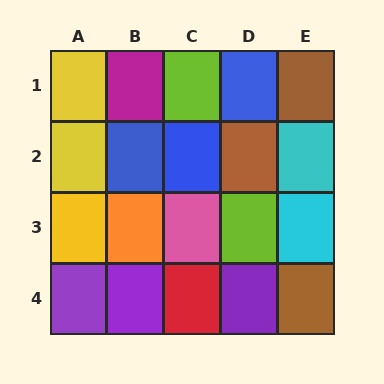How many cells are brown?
3 cells are brown.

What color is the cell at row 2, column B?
Blue.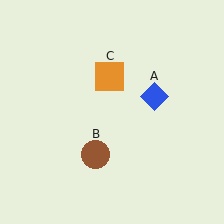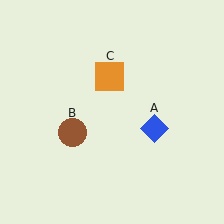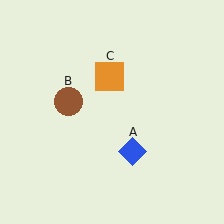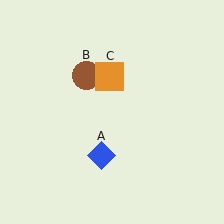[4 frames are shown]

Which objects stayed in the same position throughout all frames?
Orange square (object C) remained stationary.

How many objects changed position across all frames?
2 objects changed position: blue diamond (object A), brown circle (object B).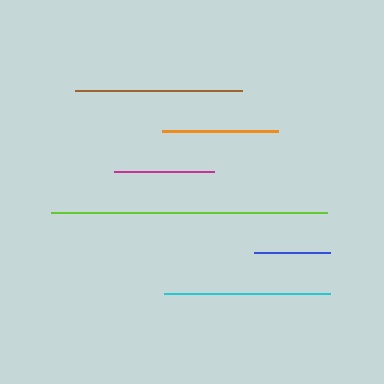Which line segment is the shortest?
The blue line is the shortest at approximately 75 pixels.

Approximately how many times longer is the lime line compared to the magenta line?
The lime line is approximately 2.8 times the length of the magenta line.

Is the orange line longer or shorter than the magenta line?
The orange line is longer than the magenta line.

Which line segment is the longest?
The lime line is the longest at approximately 276 pixels.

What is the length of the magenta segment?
The magenta segment is approximately 99 pixels long.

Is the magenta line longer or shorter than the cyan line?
The cyan line is longer than the magenta line.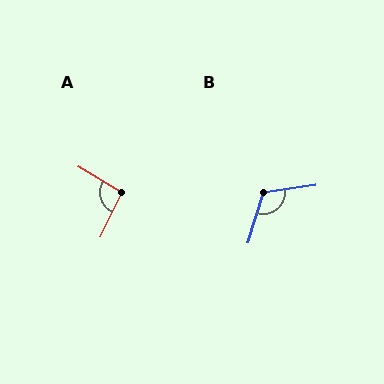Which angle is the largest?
B, at approximately 115 degrees.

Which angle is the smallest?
A, at approximately 95 degrees.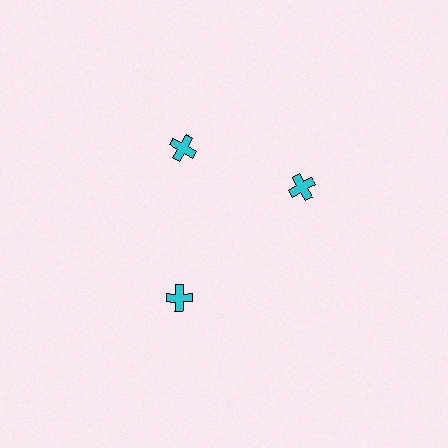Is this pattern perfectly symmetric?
No. The 3 cyan crosses are arranged in a ring, but one element near the 3 o'clock position is rotated out of alignment along the ring, breaking the 3-fold rotational symmetry.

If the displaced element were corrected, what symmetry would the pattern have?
It would have 3-fold rotational symmetry — the pattern would map onto itself every 120 degrees.